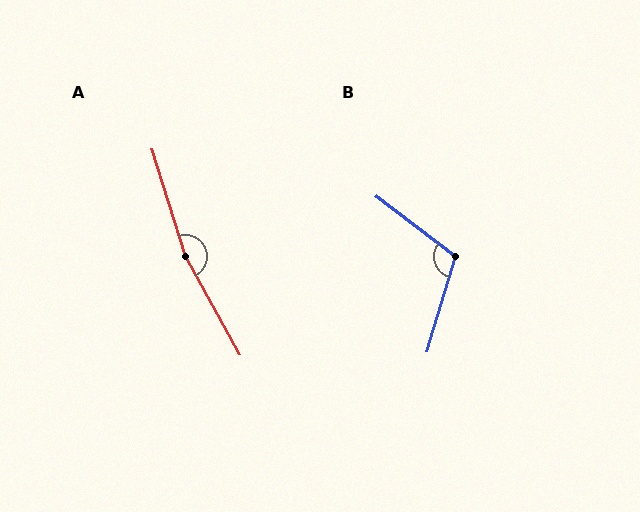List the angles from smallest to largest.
B (110°), A (168°).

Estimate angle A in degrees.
Approximately 168 degrees.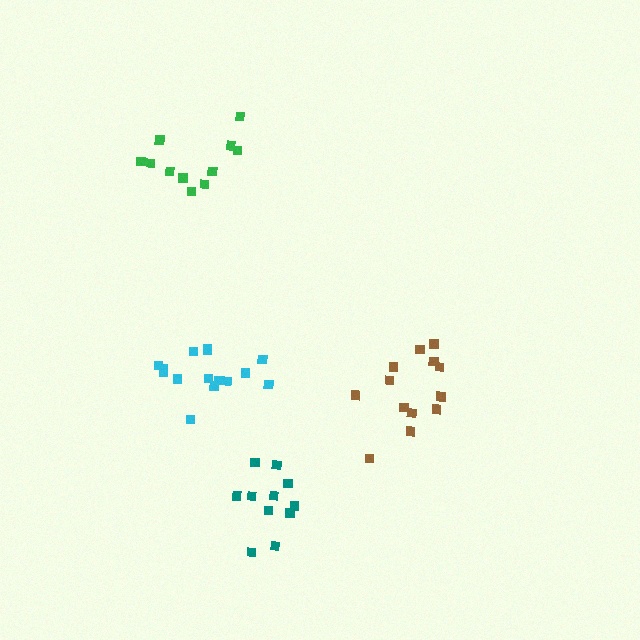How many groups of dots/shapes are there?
There are 4 groups.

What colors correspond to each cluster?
The clusters are colored: teal, brown, cyan, green.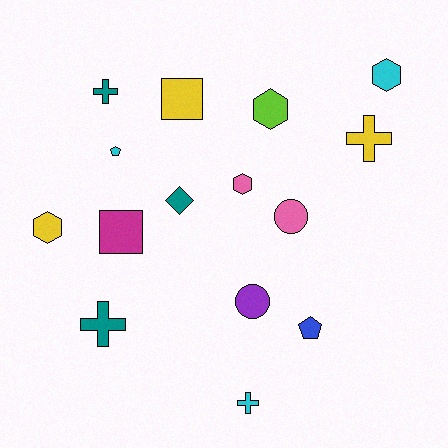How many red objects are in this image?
There are no red objects.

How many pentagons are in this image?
There are 2 pentagons.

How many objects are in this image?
There are 15 objects.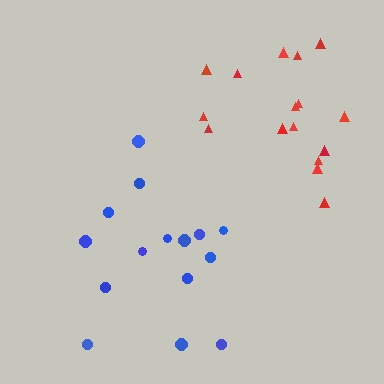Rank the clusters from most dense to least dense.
red, blue.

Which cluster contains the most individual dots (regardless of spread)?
Red (16).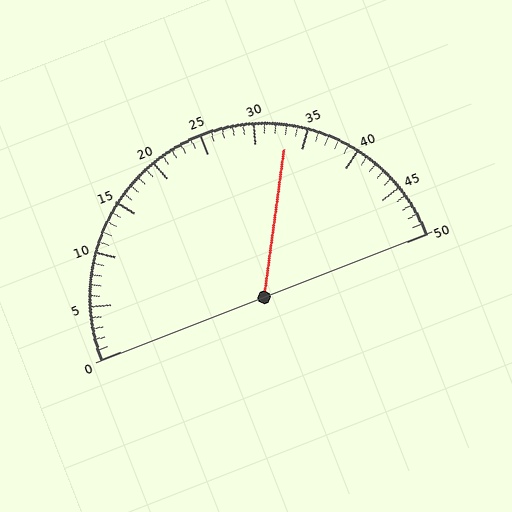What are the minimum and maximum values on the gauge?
The gauge ranges from 0 to 50.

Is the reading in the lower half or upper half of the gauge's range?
The reading is in the upper half of the range (0 to 50).